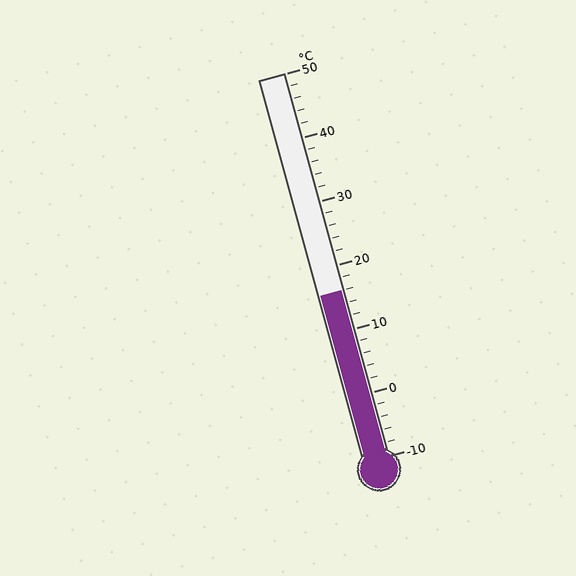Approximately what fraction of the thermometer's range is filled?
The thermometer is filled to approximately 45% of its range.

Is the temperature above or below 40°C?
The temperature is below 40°C.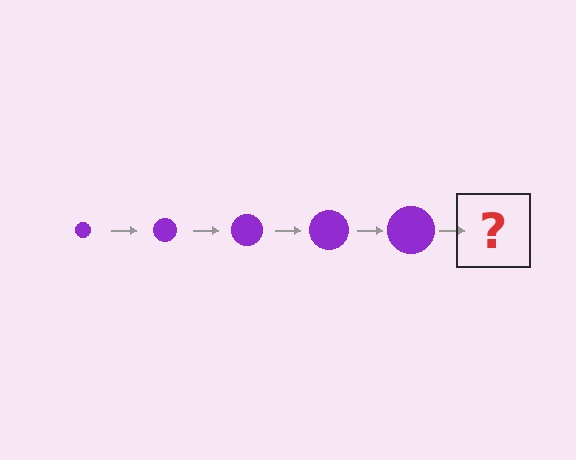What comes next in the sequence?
The next element should be a purple circle, larger than the previous one.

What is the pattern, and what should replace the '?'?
The pattern is that the circle gets progressively larger each step. The '?' should be a purple circle, larger than the previous one.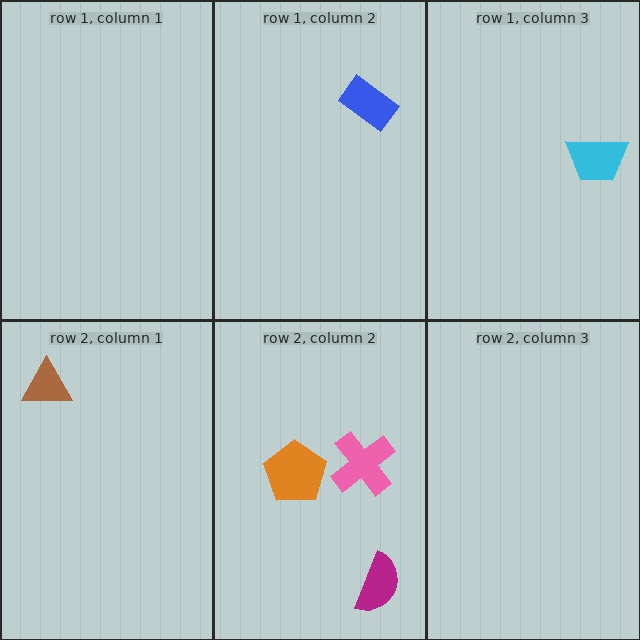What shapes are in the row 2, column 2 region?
The pink cross, the orange pentagon, the magenta semicircle.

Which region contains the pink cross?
The row 2, column 2 region.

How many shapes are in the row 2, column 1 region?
1.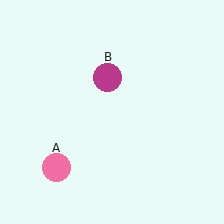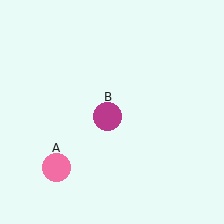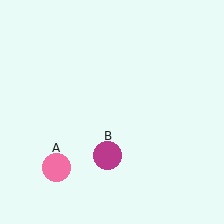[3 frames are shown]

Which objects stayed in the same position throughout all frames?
Pink circle (object A) remained stationary.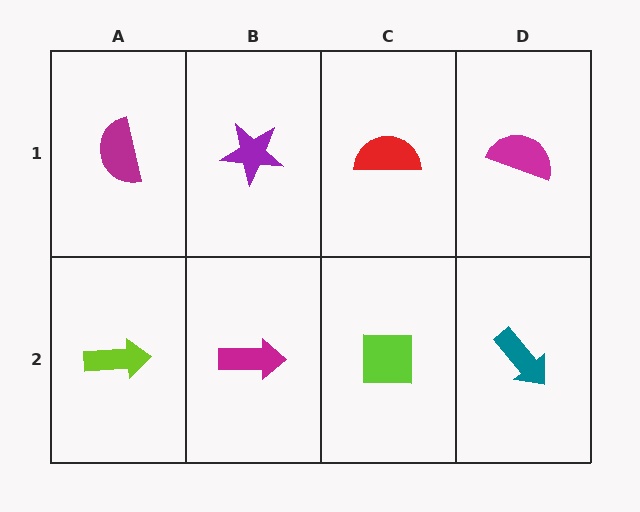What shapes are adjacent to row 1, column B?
A magenta arrow (row 2, column B), a magenta semicircle (row 1, column A), a red semicircle (row 1, column C).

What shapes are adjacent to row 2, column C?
A red semicircle (row 1, column C), a magenta arrow (row 2, column B), a teal arrow (row 2, column D).